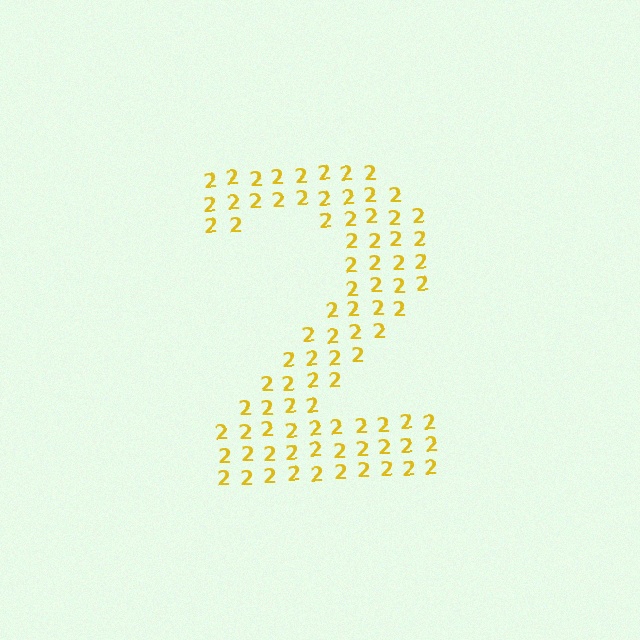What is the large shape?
The large shape is the digit 2.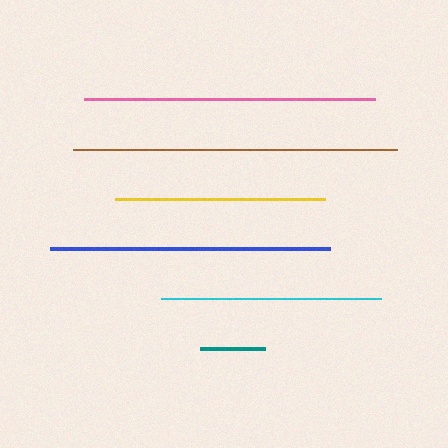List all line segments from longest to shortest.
From longest to shortest: brown, pink, blue, cyan, yellow, teal.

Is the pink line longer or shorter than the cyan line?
The pink line is longer than the cyan line.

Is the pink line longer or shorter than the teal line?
The pink line is longer than the teal line.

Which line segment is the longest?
The brown line is the longest at approximately 324 pixels.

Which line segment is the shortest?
The teal line is the shortest at approximately 65 pixels.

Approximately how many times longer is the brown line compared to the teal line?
The brown line is approximately 5.0 times the length of the teal line.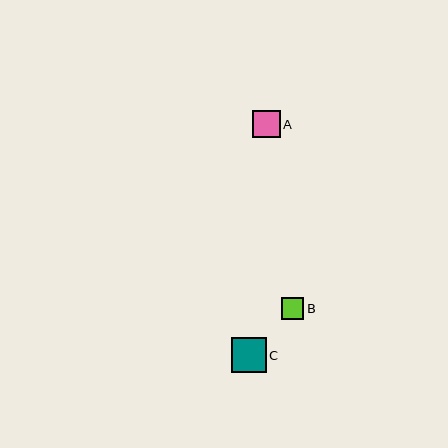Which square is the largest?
Square C is the largest with a size of approximately 35 pixels.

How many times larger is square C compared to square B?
Square C is approximately 1.6 times the size of square B.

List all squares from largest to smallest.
From largest to smallest: C, A, B.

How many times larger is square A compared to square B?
Square A is approximately 1.2 times the size of square B.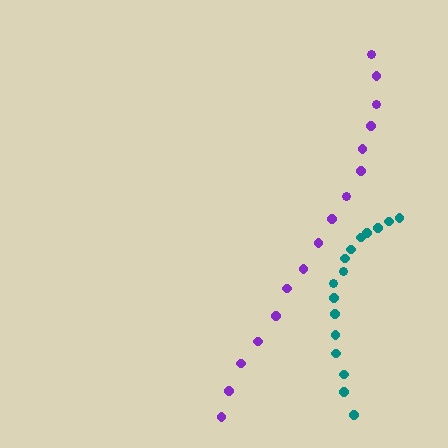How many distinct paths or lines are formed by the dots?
There are 2 distinct paths.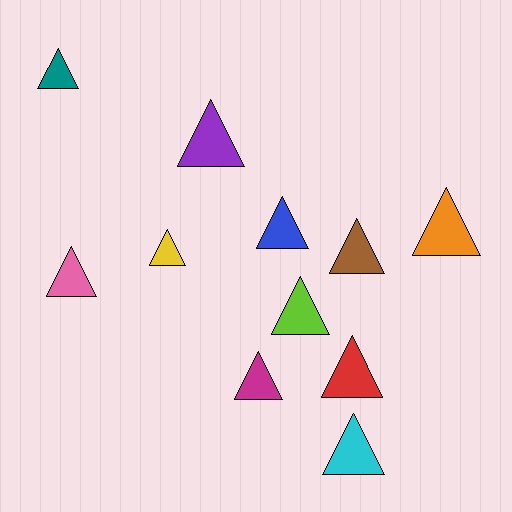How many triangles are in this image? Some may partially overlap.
There are 11 triangles.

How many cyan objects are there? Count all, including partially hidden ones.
There is 1 cyan object.